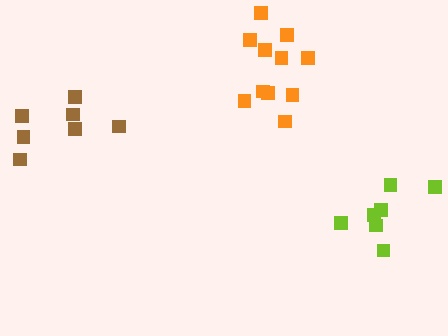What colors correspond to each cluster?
The clusters are colored: brown, orange, lime.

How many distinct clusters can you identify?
There are 3 distinct clusters.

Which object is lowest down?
The lime cluster is bottommost.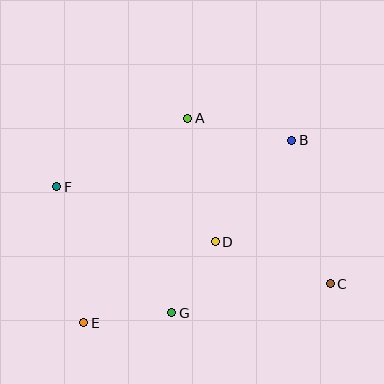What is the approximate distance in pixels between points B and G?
The distance between B and G is approximately 210 pixels.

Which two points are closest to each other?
Points D and G are closest to each other.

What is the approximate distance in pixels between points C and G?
The distance between C and G is approximately 161 pixels.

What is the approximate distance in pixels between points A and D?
The distance between A and D is approximately 127 pixels.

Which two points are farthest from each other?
Points C and F are farthest from each other.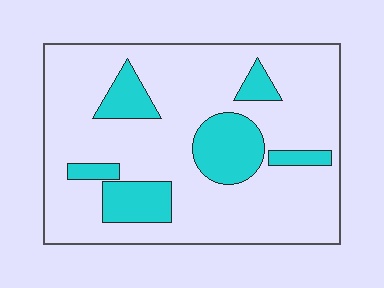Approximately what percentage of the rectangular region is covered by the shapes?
Approximately 20%.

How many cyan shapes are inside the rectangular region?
6.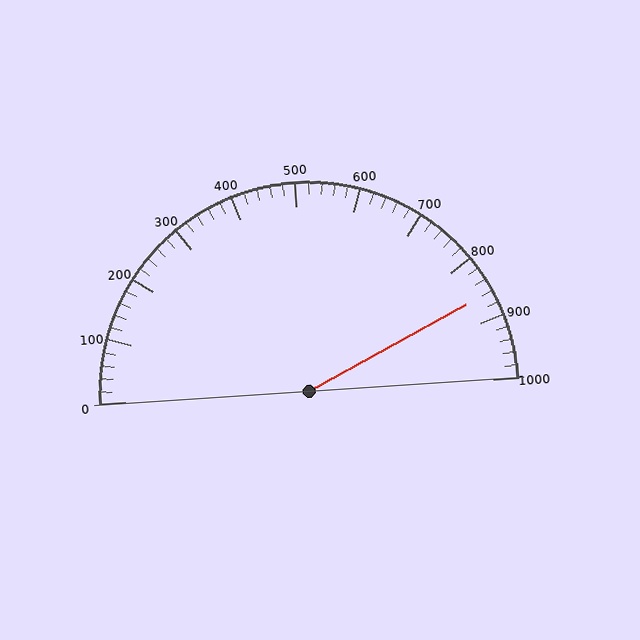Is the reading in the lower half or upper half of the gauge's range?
The reading is in the upper half of the range (0 to 1000).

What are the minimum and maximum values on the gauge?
The gauge ranges from 0 to 1000.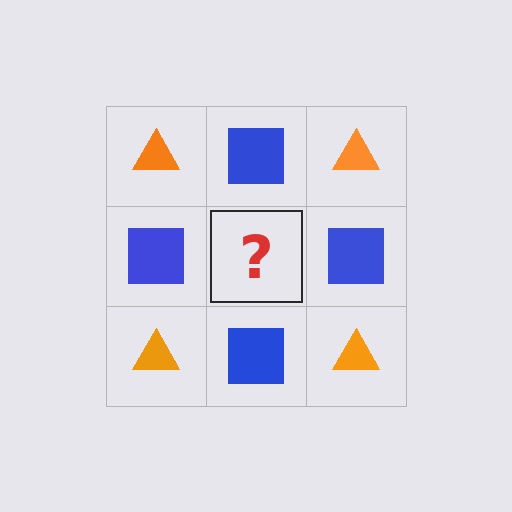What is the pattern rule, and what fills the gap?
The rule is that it alternates orange triangle and blue square in a checkerboard pattern. The gap should be filled with an orange triangle.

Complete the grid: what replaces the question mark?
The question mark should be replaced with an orange triangle.